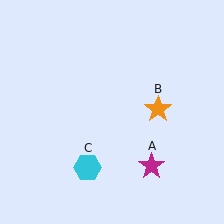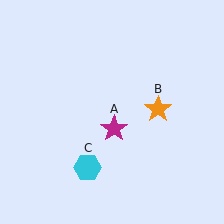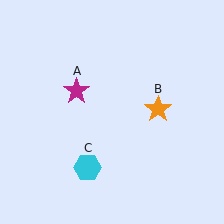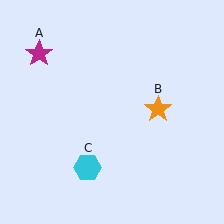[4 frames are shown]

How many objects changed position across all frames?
1 object changed position: magenta star (object A).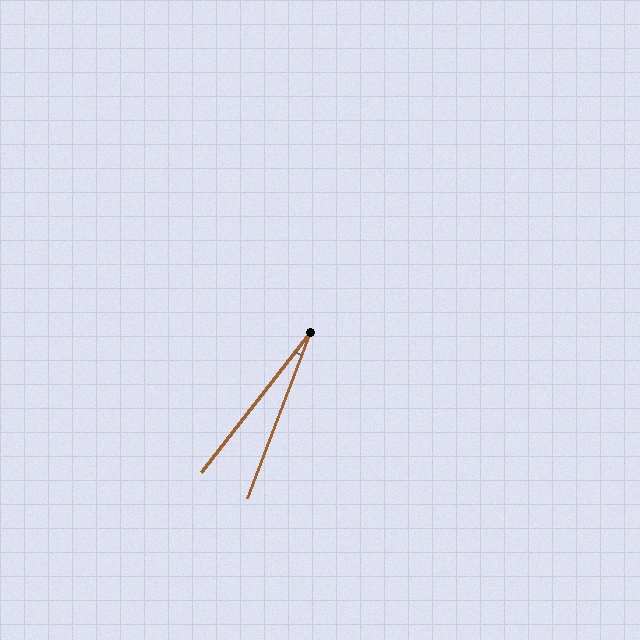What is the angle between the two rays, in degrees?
Approximately 17 degrees.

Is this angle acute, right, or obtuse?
It is acute.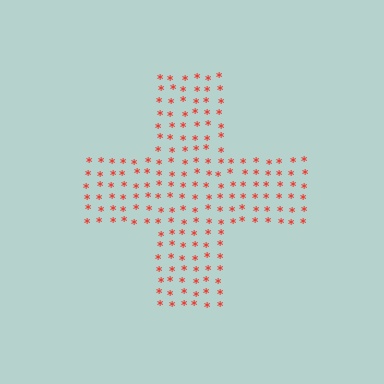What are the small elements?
The small elements are asterisks.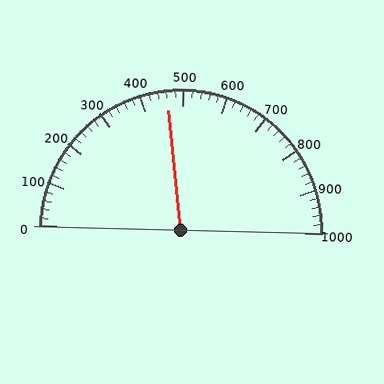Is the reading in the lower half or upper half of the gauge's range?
The reading is in the lower half of the range (0 to 1000).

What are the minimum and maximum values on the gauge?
The gauge ranges from 0 to 1000.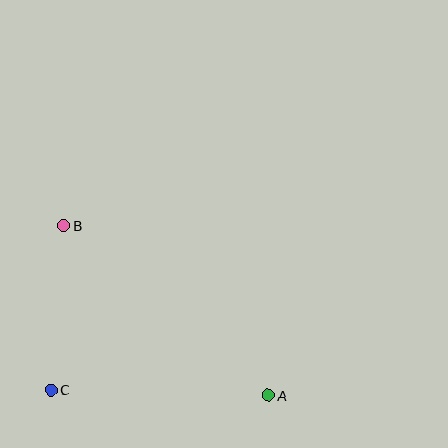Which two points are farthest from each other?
Points A and B are farthest from each other.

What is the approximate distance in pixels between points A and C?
The distance between A and C is approximately 218 pixels.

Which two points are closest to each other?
Points B and C are closest to each other.